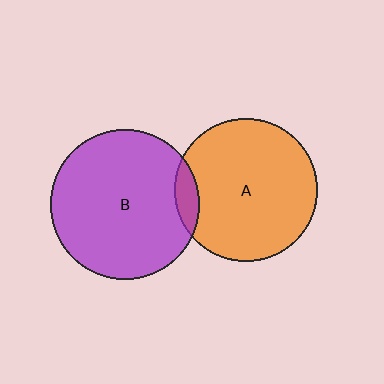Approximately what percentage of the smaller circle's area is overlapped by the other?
Approximately 10%.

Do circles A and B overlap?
Yes.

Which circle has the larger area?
Circle B (purple).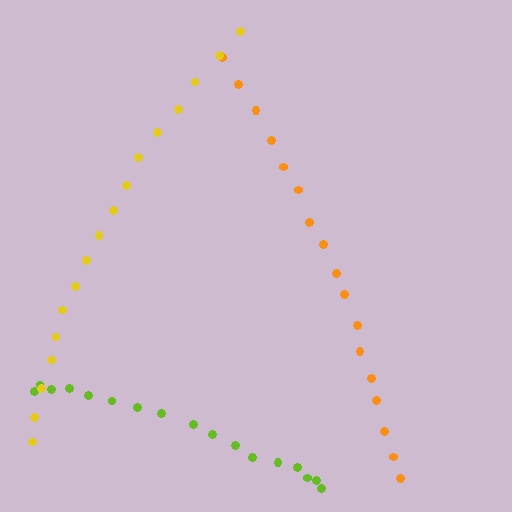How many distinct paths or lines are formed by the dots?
There are 3 distinct paths.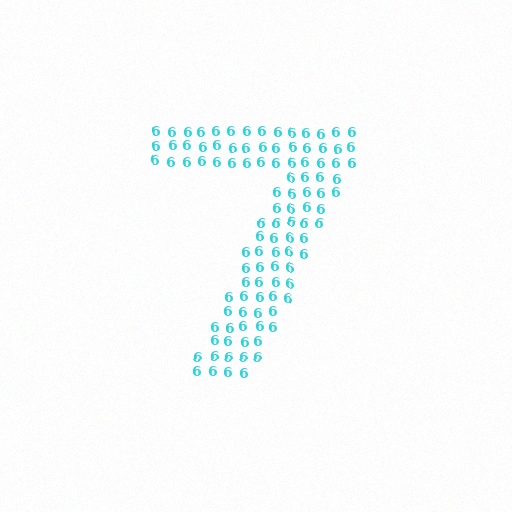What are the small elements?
The small elements are digit 6's.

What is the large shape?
The large shape is the digit 7.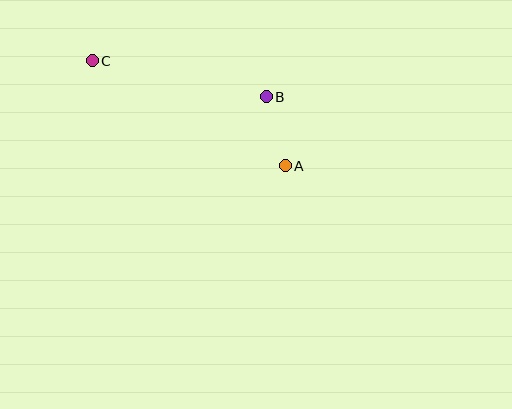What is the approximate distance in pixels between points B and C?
The distance between B and C is approximately 177 pixels.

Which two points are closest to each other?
Points A and B are closest to each other.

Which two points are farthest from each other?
Points A and C are farthest from each other.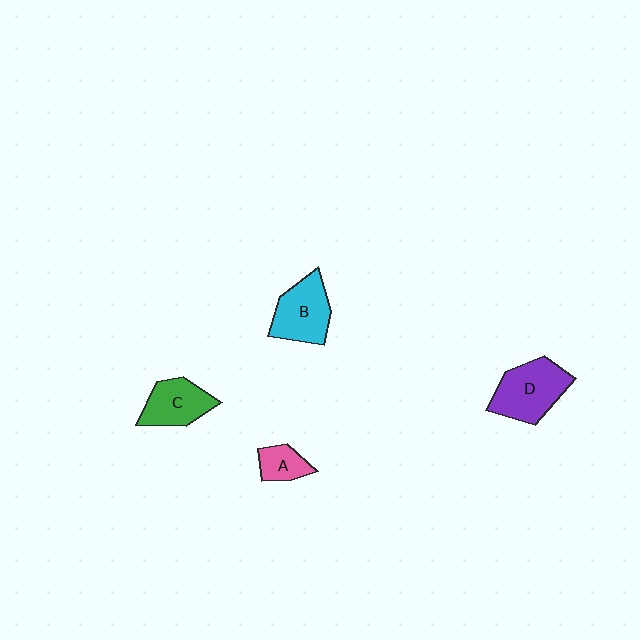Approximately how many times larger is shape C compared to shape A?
Approximately 1.7 times.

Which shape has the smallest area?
Shape A (pink).